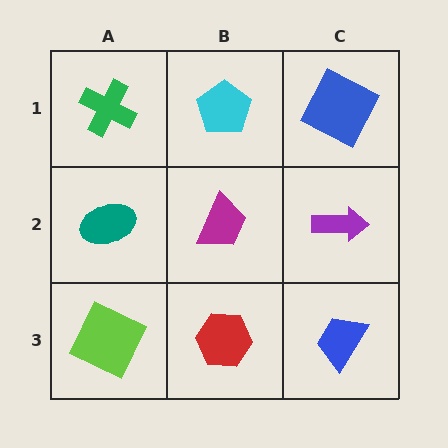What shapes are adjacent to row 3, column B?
A magenta trapezoid (row 2, column B), a lime square (row 3, column A), a blue trapezoid (row 3, column C).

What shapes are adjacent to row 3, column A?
A teal ellipse (row 2, column A), a red hexagon (row 3, column B).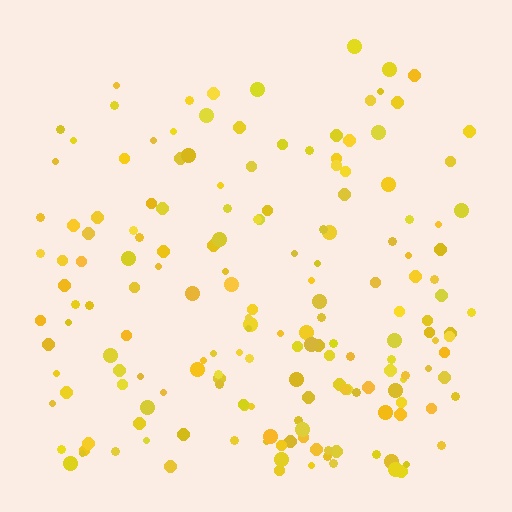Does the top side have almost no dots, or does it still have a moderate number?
Still a moderate number, just noticeably fewer than the bottom.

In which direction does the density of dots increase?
From top to bottom, with the bottom side densest.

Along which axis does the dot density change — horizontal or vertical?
Vertical.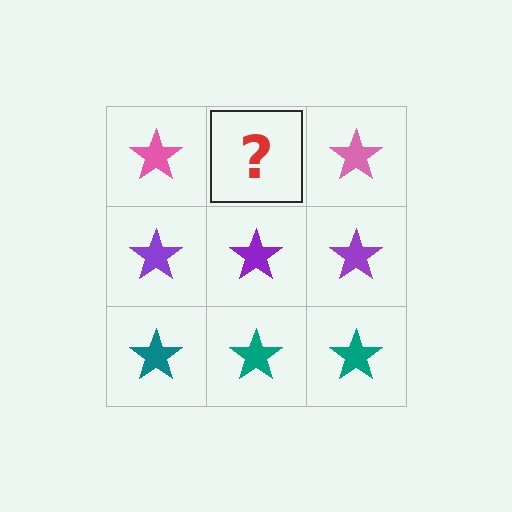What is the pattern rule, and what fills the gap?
The rule is that each row has a consistent color. The gap should be filled with a pink star.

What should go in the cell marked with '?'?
The missing cell should contain a pink star.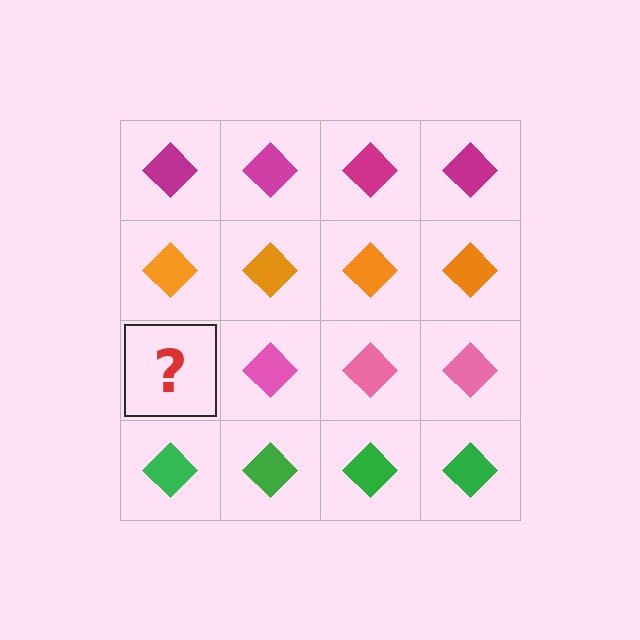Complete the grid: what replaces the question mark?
The question mark should be replaced with a pink diamond.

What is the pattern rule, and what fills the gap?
The rule is that each row has a consistent color. The gap should be filled with a pink diamond.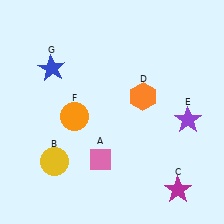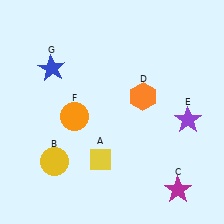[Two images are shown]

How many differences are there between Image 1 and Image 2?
There is 1 difference between the two images.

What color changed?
The diamond (A) changed from pink in Image 1 to yellow in Image 2.